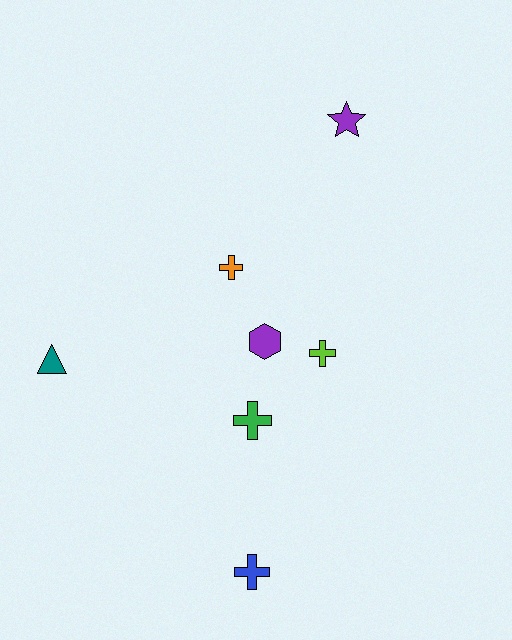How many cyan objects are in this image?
There are no cyan objects.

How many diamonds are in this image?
There are no diamonds.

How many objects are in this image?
There are 7 objects.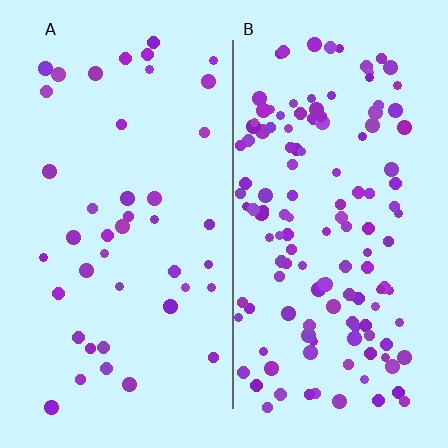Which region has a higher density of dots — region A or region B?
B (the right).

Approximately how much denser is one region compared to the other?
Approximately 3.2× — region B over region A.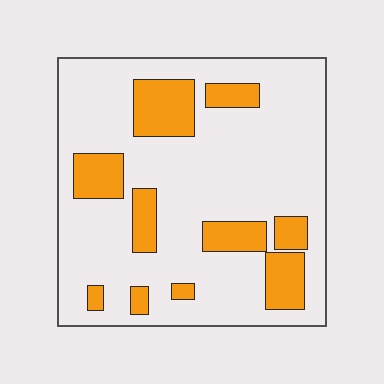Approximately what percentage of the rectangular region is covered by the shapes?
Approximately 20%.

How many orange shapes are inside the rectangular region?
10.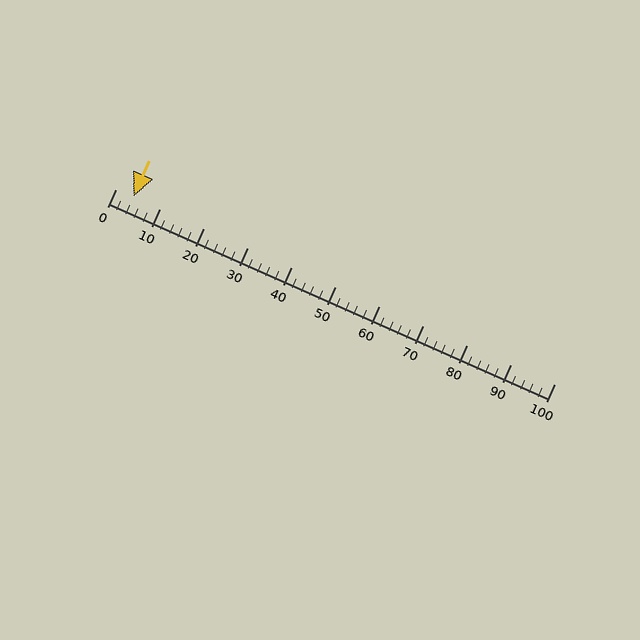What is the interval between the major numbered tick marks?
The major tick marks are spaced 10 units apart.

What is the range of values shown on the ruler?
The ruler shows values from 0 to 100.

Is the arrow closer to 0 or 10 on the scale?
The arrow is closer to 0.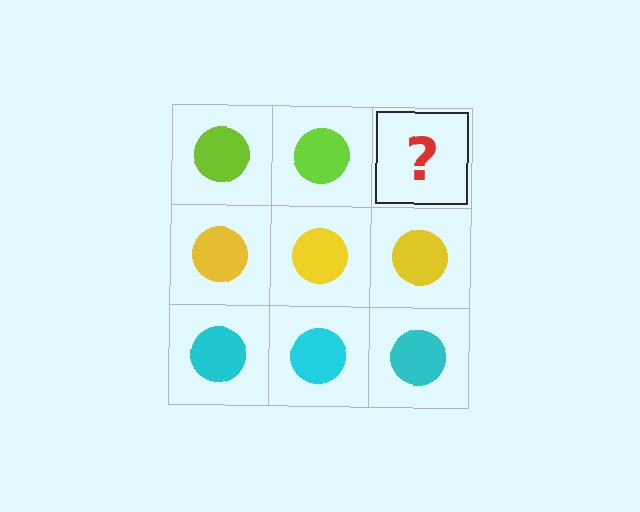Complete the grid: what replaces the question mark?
The question mark should be replaced with a lime circle.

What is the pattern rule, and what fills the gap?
The rule is that each row has a consistent color. The gap should be filled with a lime circle.